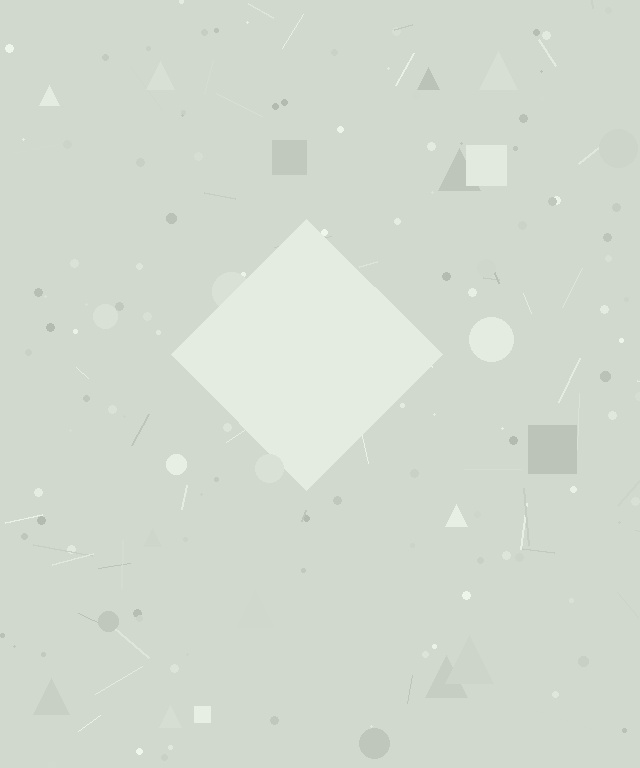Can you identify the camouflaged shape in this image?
The camouflaged shape is a diamond.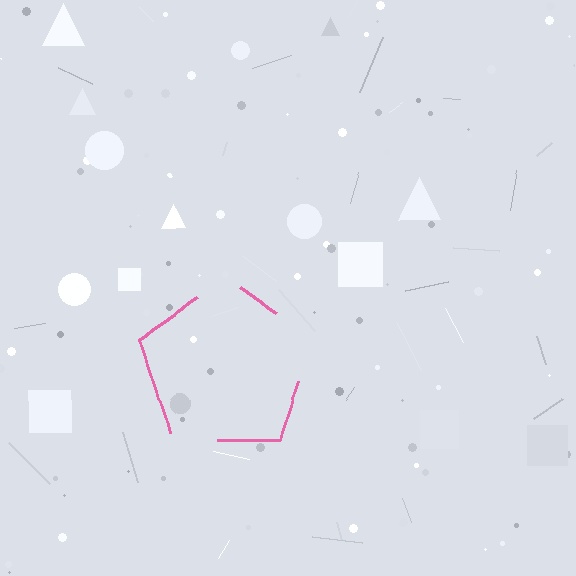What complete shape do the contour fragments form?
The contour fragments form a pentagon.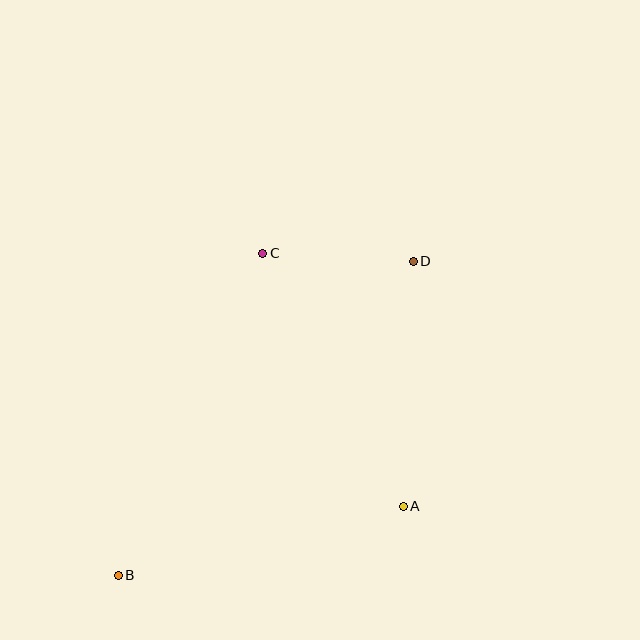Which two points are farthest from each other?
Points B and D are farthest from each other.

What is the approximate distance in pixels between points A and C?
The distance between A and C is approximately 289 pixels.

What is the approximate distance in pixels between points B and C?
The distance between B and C is approximately 353 pixels.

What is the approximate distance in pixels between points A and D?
The distance between A and D is approximately 246 pixels.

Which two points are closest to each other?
Points C and D are closest to each other.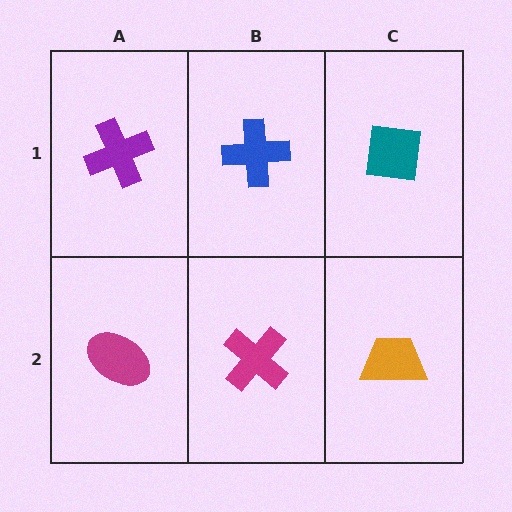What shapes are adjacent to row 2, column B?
A blue cross (row 1, column B), a magenta ellipse (row 2, column A), an orange trapezoid (row 2, column C).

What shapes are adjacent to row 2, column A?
A purple cross (row 1, column A), a magenta cross (row 2, column B).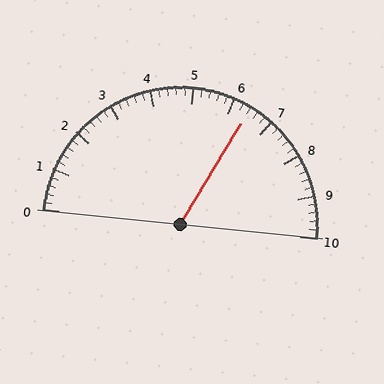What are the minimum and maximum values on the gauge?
The gauge ranges from 0 to 10.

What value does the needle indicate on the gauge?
The needle indicates approximately 6.4.